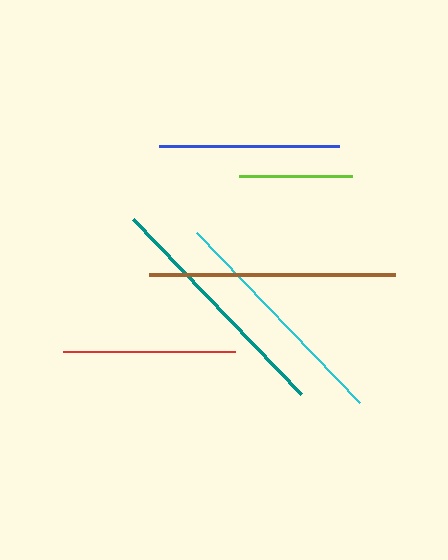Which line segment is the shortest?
The lime line is the shortest at approximately 113 pixels.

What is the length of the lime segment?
The lime segment is approximately 113 pixels long.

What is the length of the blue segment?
The blue segment is approximately 180 pixels long.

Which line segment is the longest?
The brown line is the longest at approximately 247 pixels.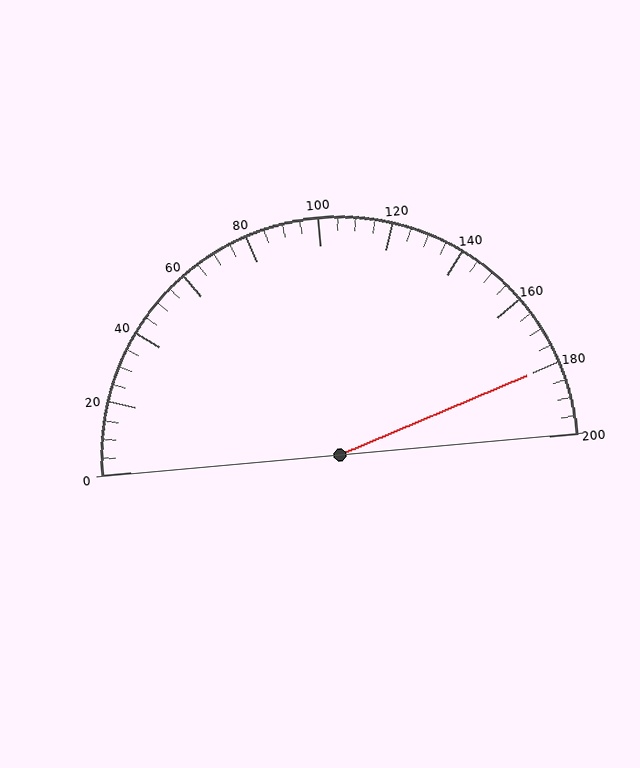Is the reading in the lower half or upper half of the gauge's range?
The reading is in the upper half of the range (0 to 200).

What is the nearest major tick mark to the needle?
The nearest major tick mark is 180.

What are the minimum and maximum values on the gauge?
The gauge ranges from 0 to 200.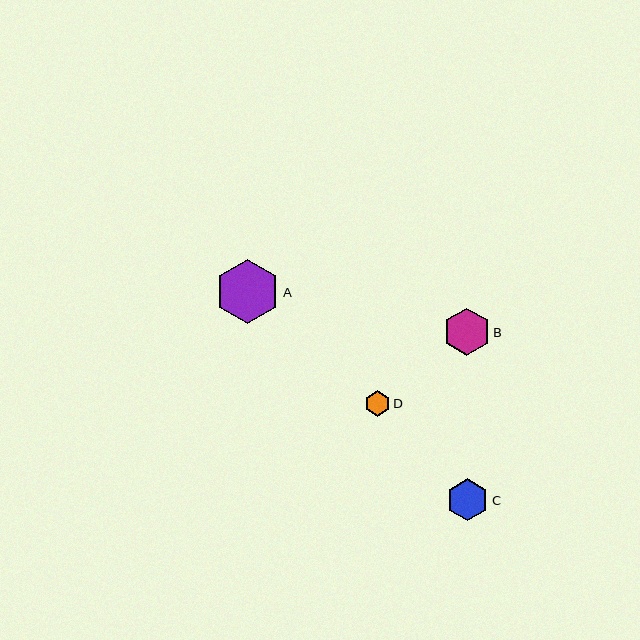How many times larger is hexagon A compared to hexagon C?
Hexagon A is approximately 1.5 times the size of hexagon C.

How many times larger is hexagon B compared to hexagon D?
Hexagon B is approximately 1.9 times the size of hexagon D.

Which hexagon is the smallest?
Hexagon D is the smallest with a size of approximately 25 pixels.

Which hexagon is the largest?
Hexagon A is the largest with a size of approximately 64 pixels.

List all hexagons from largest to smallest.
From largest to smallest: A, B, C, D.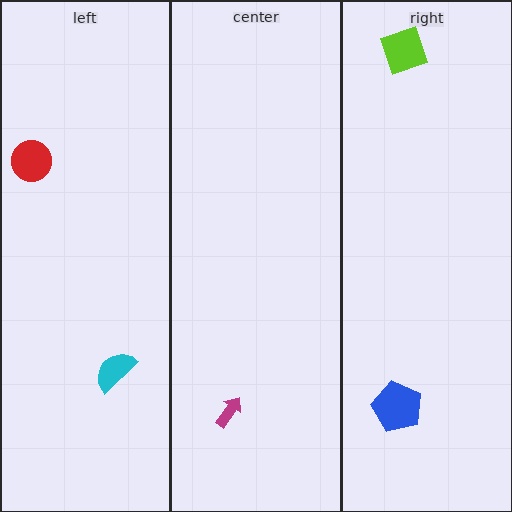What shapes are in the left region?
The cyan semicircle, the red circle.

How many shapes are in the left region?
2.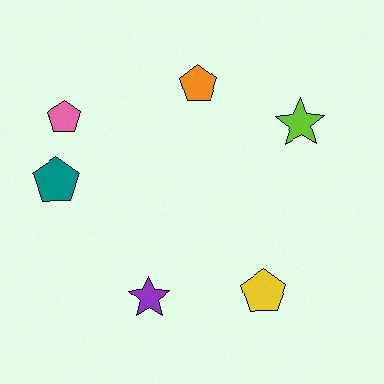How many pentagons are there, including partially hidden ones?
There are 4 pentagons.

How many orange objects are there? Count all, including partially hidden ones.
There is 1 orange object.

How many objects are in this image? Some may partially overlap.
There are 6 objects.